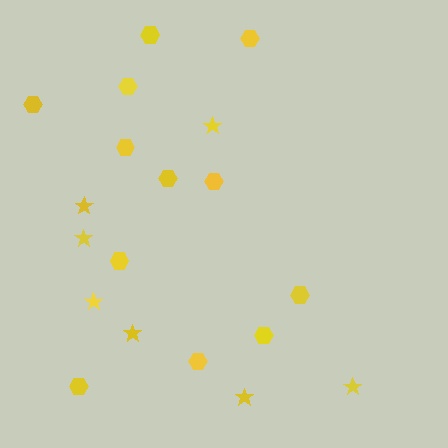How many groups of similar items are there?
There are 2 groups: one group of stars (7) and one group of hexagons (12).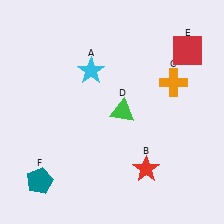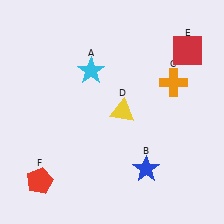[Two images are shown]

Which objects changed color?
B changed from red to blue. D changed from green to yellow. F changed from teal to red.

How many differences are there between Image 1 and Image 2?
There are 3 differences between the two images.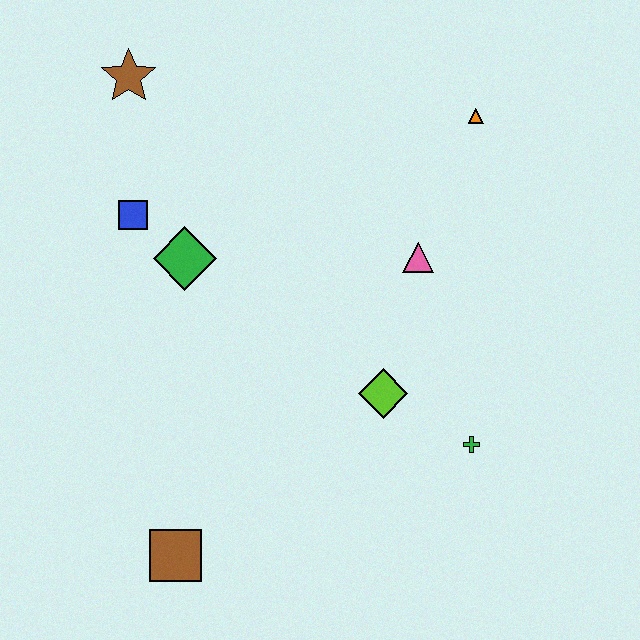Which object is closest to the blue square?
The green diamond is closest to the blue square.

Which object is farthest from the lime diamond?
The brown star is farthest from the lime diamond.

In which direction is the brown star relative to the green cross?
The brown star is above the green cross.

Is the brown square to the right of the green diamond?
No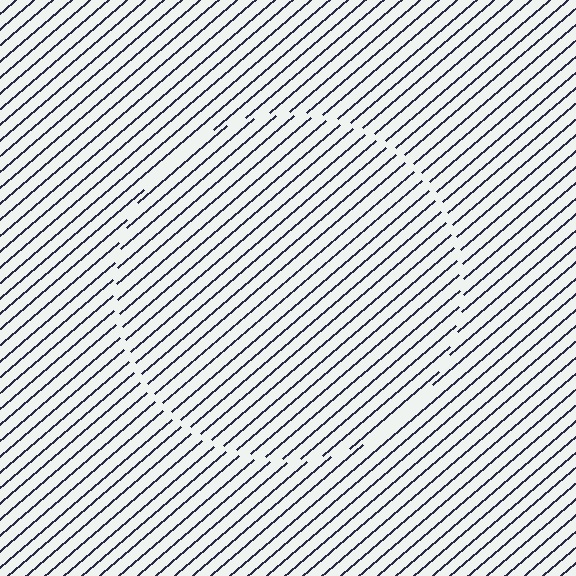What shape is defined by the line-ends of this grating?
An illusory circle. The interior of the shape contains the same grating, shifted by half a period — the contour is defined by the phase discontinuity where line-ends from the inner and outer gratings abut.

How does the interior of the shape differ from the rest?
The interior of the shape contains the same grating, shifted by half a period — the contour is defined by the phase discontinuity where line-ends from the inner and outer gratings abut.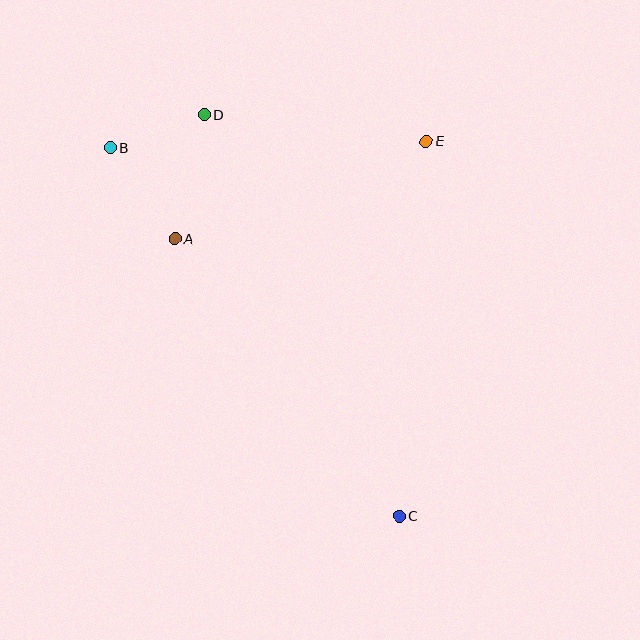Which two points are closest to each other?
Points B and D are closest to each other.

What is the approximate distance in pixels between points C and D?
The distance between C and D is approximately 446 pixels.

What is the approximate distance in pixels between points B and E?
The distance between B and E is approximately 316 pixels.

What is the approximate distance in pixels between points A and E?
The distance between A and E is approximately 270 pixels.